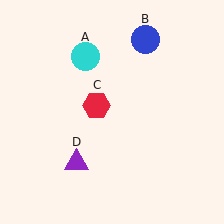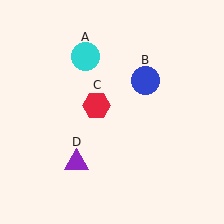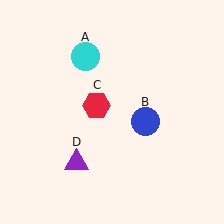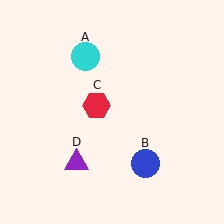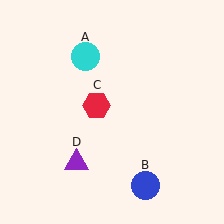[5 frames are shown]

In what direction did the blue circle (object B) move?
The blue circle (object B) moved down.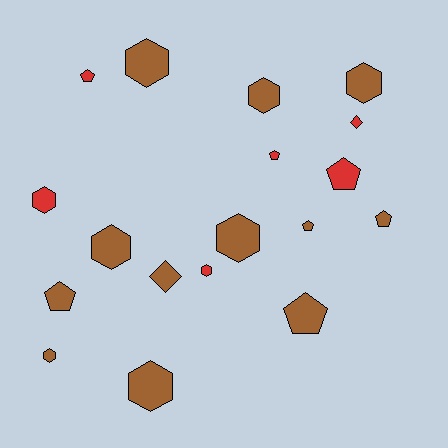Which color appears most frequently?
Brown, with 12 objects.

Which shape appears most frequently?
Hexagon, with 9 objects.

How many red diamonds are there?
There is 1 red diamond.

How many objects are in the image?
There are 18 objects.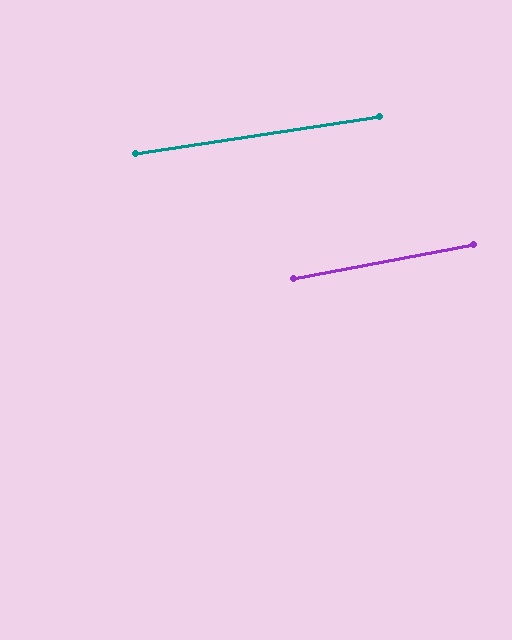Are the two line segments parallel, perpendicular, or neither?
Parallel — their directions differ by only 1.9°.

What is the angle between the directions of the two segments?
Approximately 2 degrees.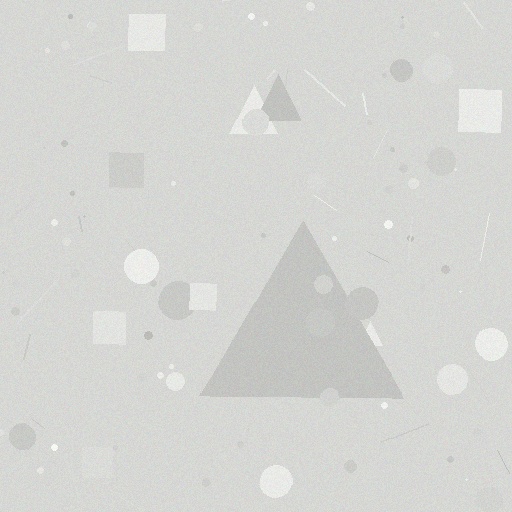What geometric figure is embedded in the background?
A triangle is embedded in the background.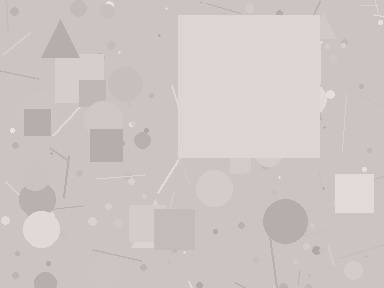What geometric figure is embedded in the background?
A square is embedded in the background.